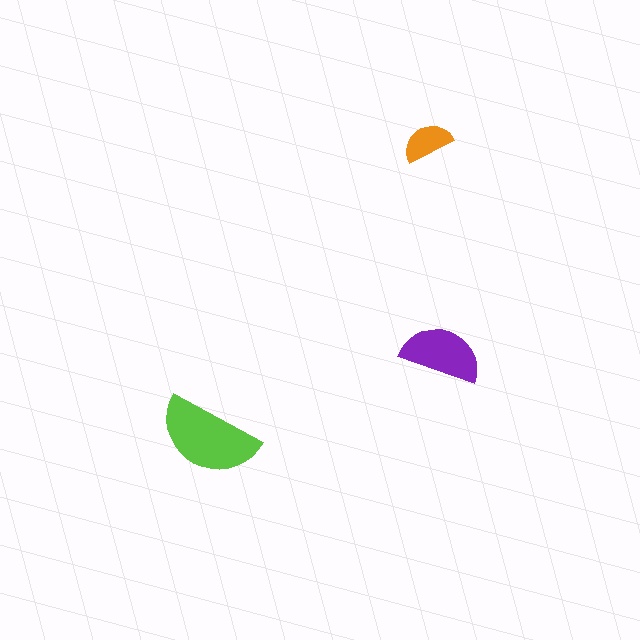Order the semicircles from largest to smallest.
the lime one, the purple one, the orange one.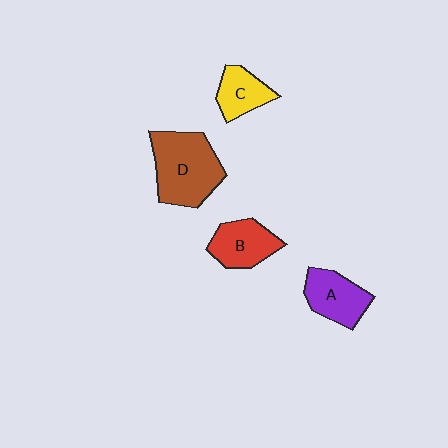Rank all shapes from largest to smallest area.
From largest to smallest: D (brown), A (purple), B (red), C (yellow).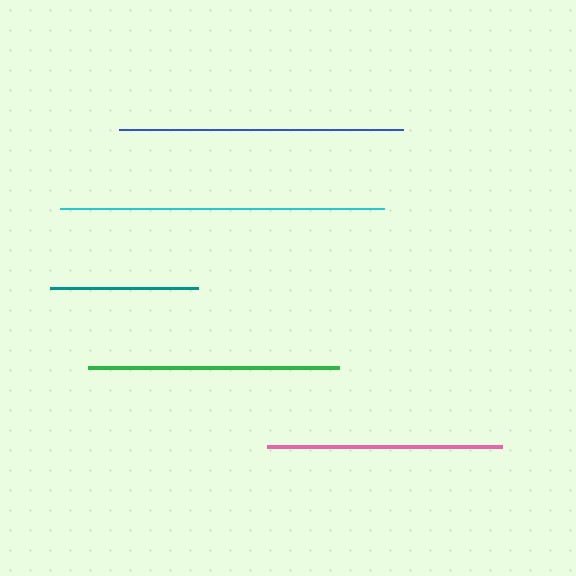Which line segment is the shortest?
The teal line is the shortest at approximately 148 pixels.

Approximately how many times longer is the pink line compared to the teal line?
The pink line is approximately 1.6 times the length of the teal line.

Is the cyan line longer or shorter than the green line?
The cyan line is longer than the green line.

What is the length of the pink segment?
The pink segment is approximately 236 pixels long.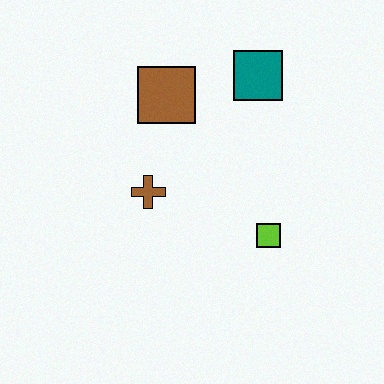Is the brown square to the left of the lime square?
Yes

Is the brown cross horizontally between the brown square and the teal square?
No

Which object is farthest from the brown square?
The lime square is farthest from the brown square.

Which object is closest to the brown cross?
The brown square is closest to the brown cross.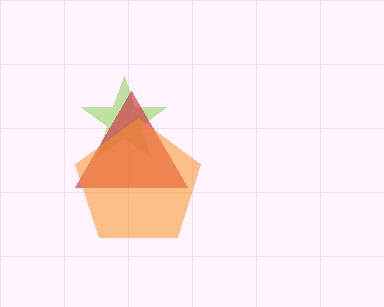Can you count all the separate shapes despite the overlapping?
Yes, there are 3 separate shapes.